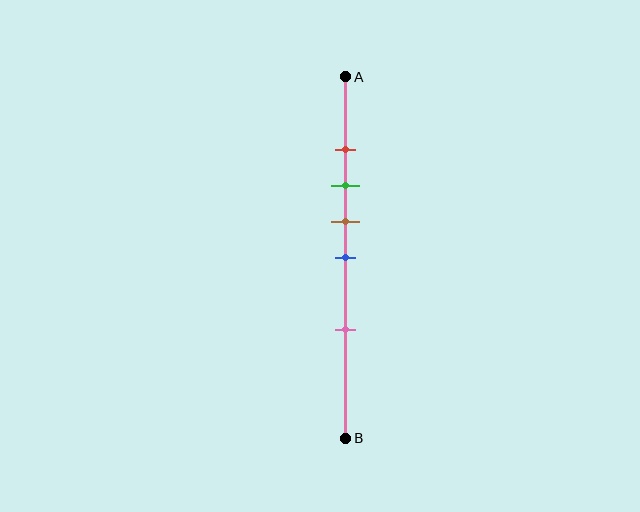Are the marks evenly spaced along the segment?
No, the marks are not evenly spaced.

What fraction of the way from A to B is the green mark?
The green mark is approximately 30% (0.3) of the way from A to B.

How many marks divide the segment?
There are 5 marks dividing the segment.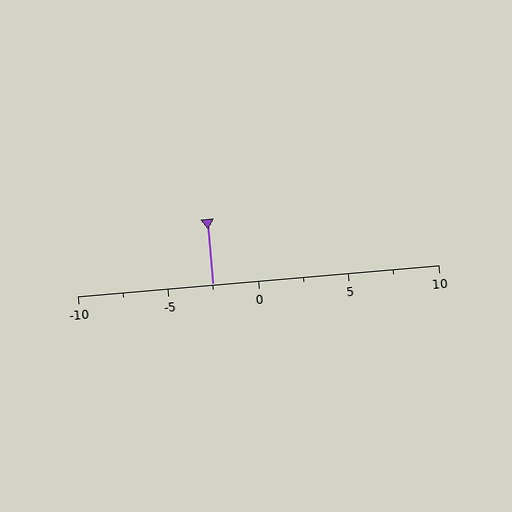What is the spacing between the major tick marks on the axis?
The major ticks are spaced 5 apart.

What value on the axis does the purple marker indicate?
The marker indicates approximately -2.5.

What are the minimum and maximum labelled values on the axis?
The axis runs from -10 to 10.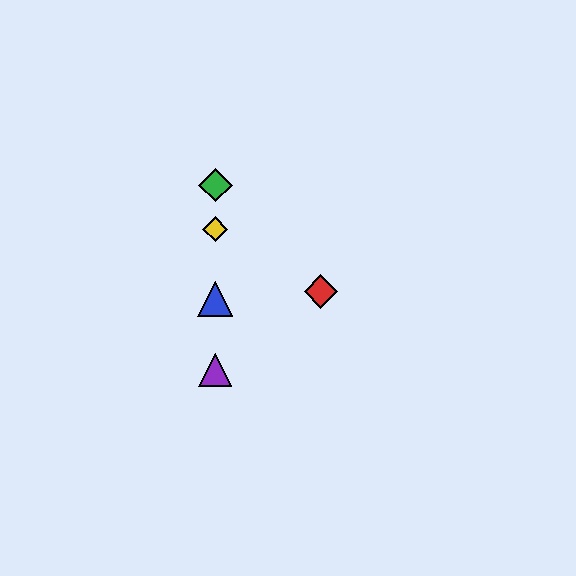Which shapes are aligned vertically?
The blue triangle, the green diamond, the yellow diamond, the purple triangle are aligned vertically.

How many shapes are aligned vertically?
4 shapes (the blue triangle, the green diamond, the yellow diamond, the purple triangle) are aligned vertically.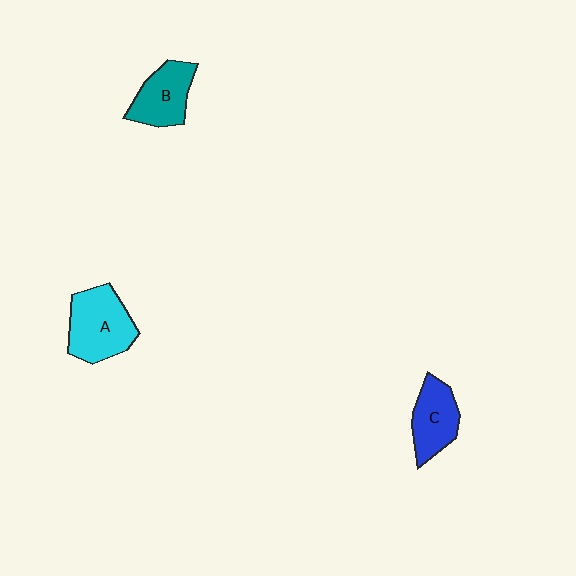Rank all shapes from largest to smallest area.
From largest to smallest: A (cyan), B (teal), C (blue).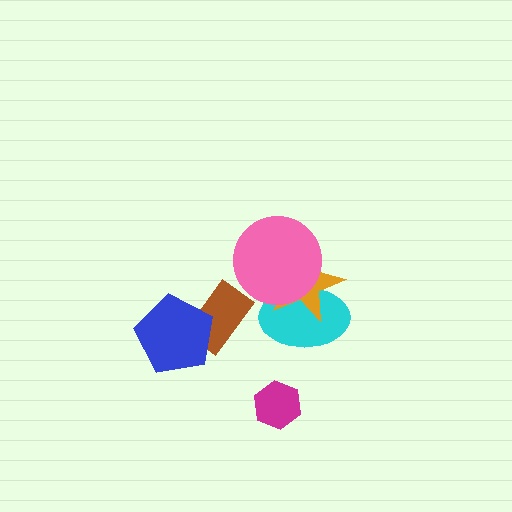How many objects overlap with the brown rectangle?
1 object overlaps with the brown rectangle.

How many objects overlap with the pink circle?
2 objects overlap with the pink circle.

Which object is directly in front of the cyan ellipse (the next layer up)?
The orange star is directly in front of the cyan ellipse.